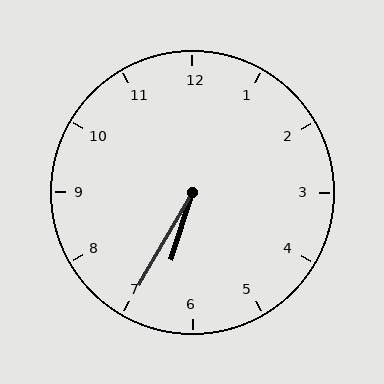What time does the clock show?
6:35.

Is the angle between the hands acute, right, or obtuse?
It is acute.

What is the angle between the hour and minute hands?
Approximately 12 degrees.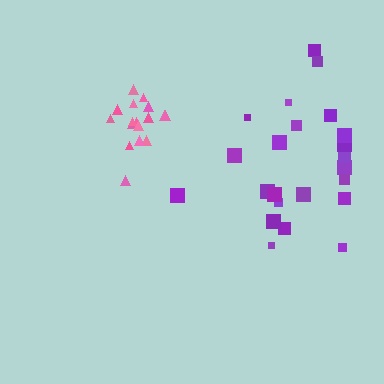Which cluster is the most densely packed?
Pink.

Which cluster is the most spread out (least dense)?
Purple.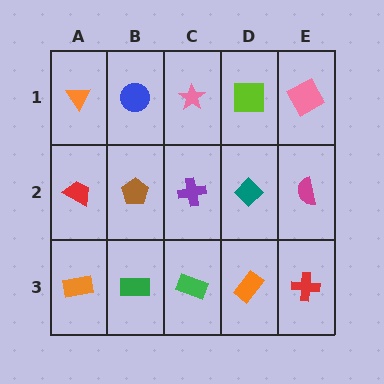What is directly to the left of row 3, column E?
An orange rectangle.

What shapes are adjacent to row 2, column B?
A blue circle (row 1, column B), a green rectangle (row 3, column B), a red trapezoid (row 2, column A), a purple cross (row 2, column C).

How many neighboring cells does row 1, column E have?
2.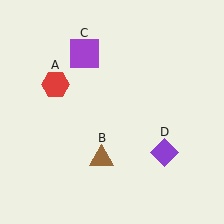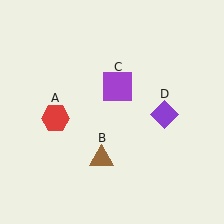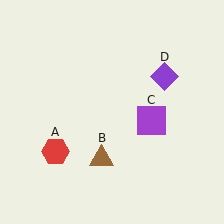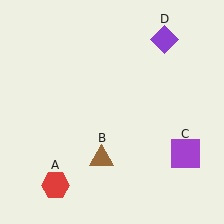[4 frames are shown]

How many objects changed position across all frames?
3 objects changed position: red hexagon (object A), purple square (object C), purple diamond (object D).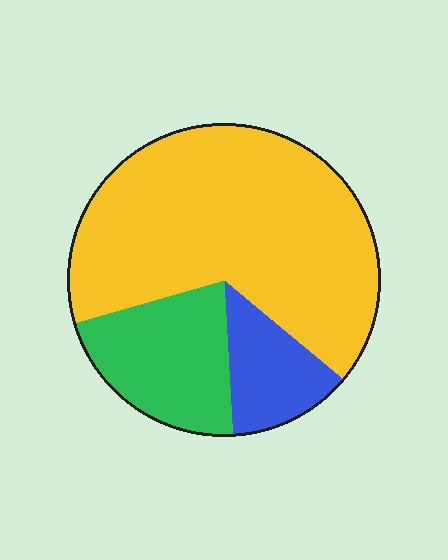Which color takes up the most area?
Yellow, at roughly 65%.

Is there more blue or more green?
Green.